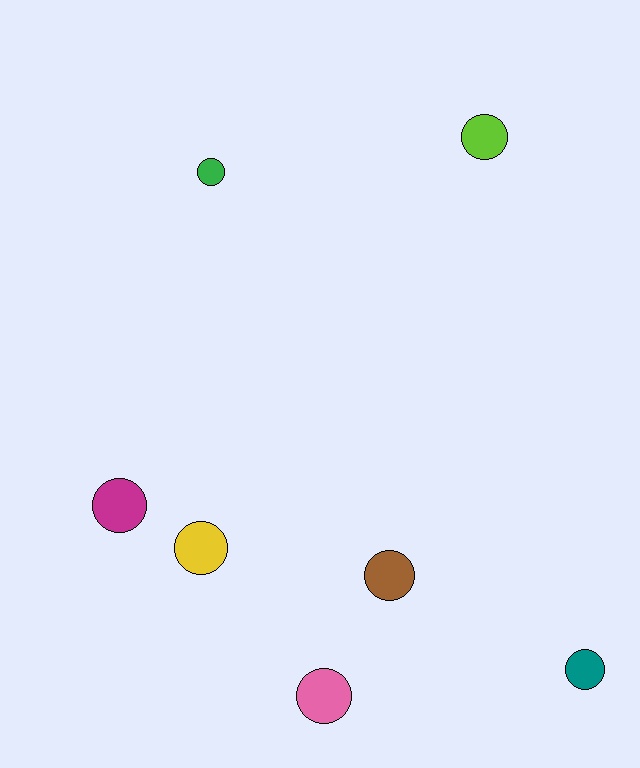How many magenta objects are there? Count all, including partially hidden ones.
There is 1 magenta object.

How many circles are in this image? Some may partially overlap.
There are 7 circles.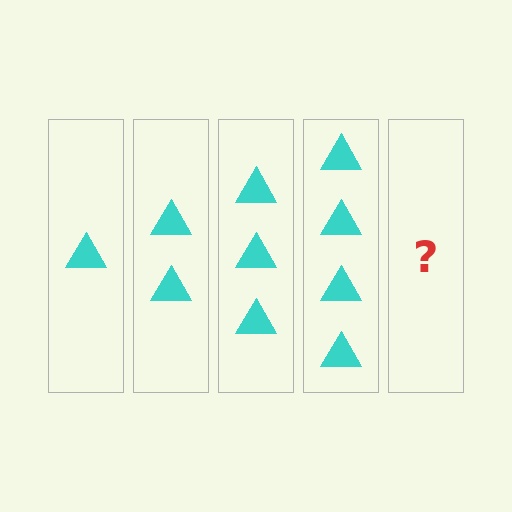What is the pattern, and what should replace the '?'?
The pattern is that each step adds one more triangle. The '?' should be 5 triangles.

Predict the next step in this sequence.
The next step is 5 triangles.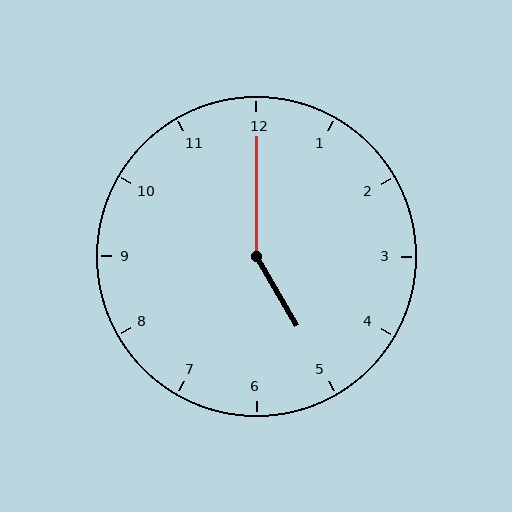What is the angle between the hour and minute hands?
Approximately 150 degrees.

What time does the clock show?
5:00.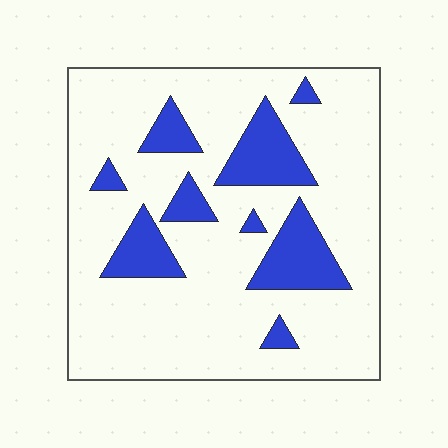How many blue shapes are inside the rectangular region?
9.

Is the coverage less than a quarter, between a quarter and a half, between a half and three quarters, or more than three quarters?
Less than a quarter.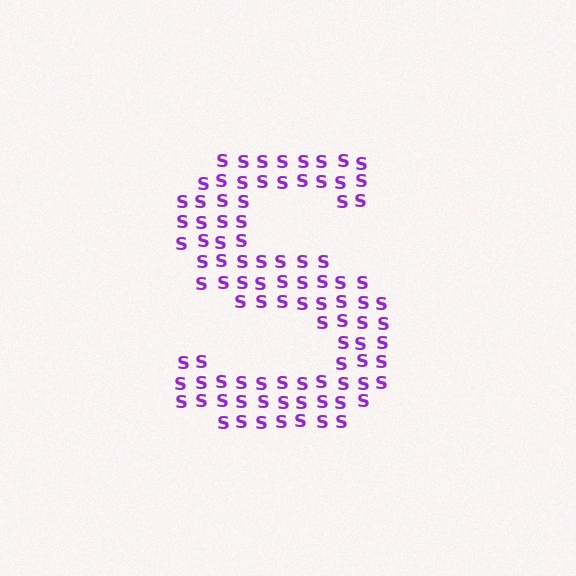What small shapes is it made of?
It is made of small letter S's.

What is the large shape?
The large shape is the letter S.